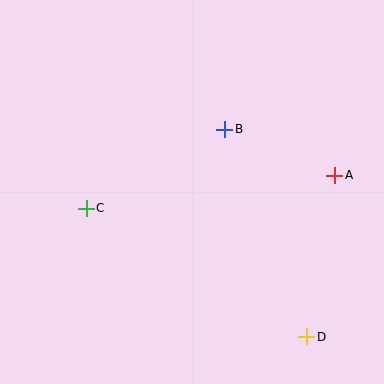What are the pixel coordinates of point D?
Point D is at (307, 337).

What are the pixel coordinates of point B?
Point B is at (225, 129).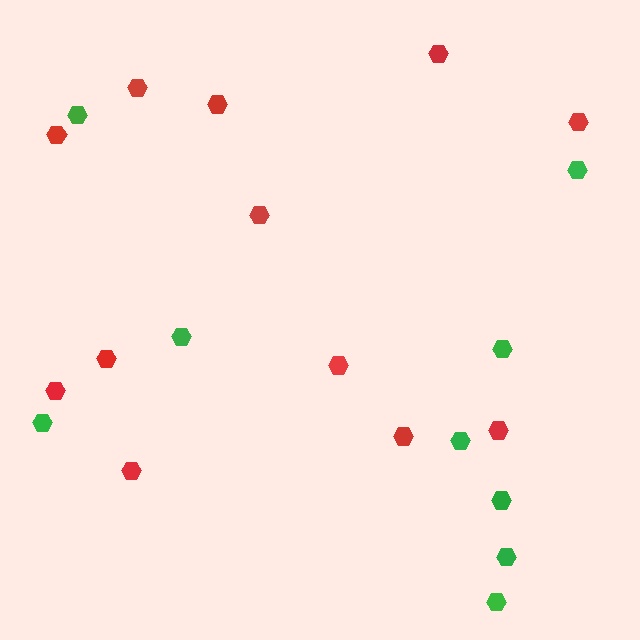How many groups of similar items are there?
There are 2 groups: one group of green hexagons (9) and one group of red hexagons (12).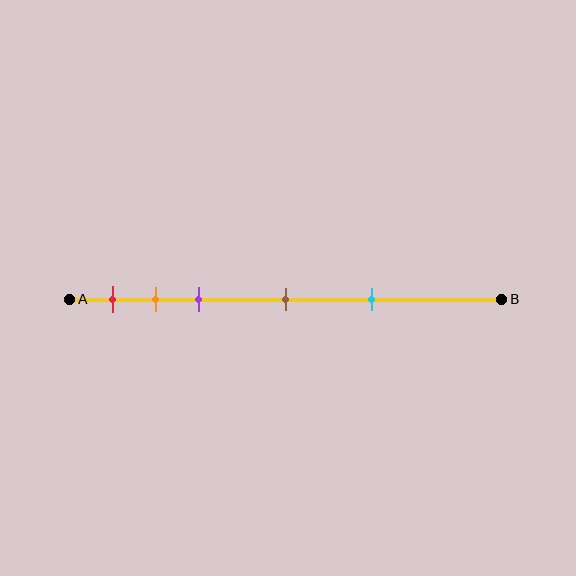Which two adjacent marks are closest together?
The orange and purple marks are the closest adjacent pair.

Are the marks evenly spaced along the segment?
No, the marks are not evenly spaced.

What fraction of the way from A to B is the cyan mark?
The cyan mark is approximately 70% (0.7) of the way from A to B.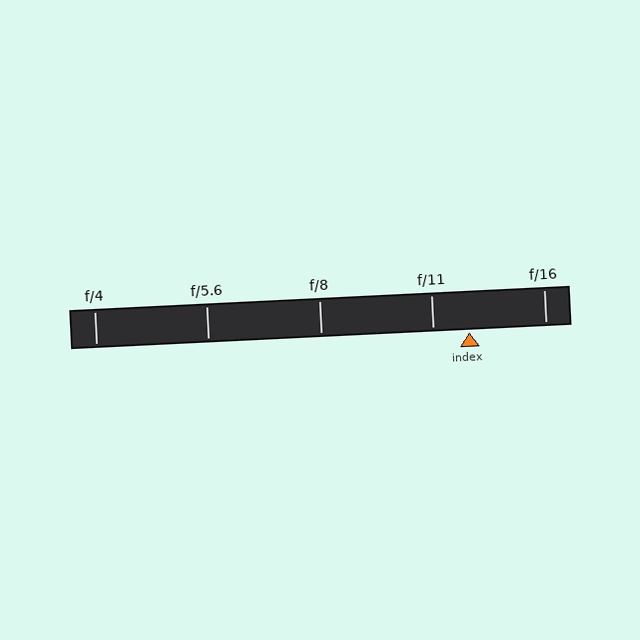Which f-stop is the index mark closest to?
The index mark is closest to f/11.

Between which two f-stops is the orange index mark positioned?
The index mark is between f/11 and f/16.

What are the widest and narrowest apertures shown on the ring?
The widest aperture shown is f/4 and the narrowest is f/16.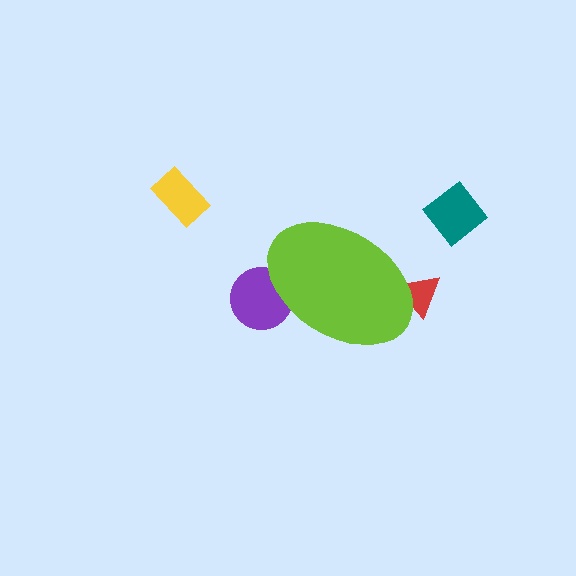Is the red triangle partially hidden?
Yes, the red triangle is partially hidden behind the lime ellipse.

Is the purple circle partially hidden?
Yes, the purple circle is partially hidden behind the lime ellipse.